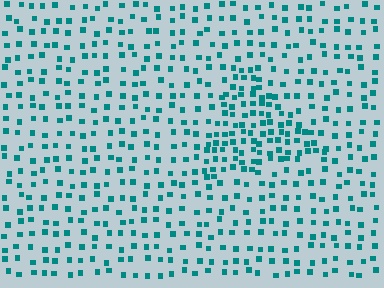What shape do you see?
I see a triangle.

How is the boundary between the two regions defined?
The boundary is defined by a change in element density (approximately 1.9x ratio). All elements are the same color, size, and shape.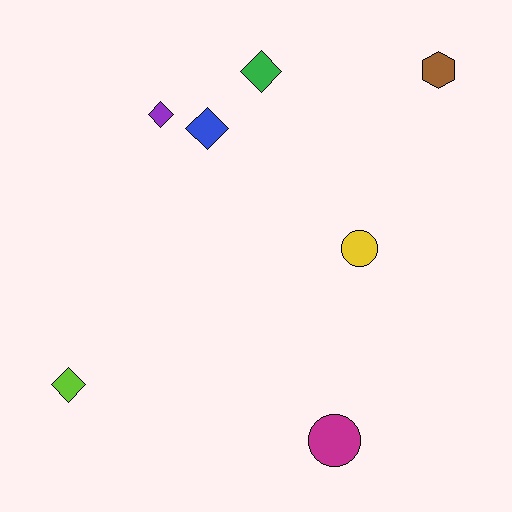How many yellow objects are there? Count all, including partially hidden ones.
There is 1 yellow object.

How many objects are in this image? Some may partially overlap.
There are 7 objects.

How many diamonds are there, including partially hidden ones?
There are 4 diamonds.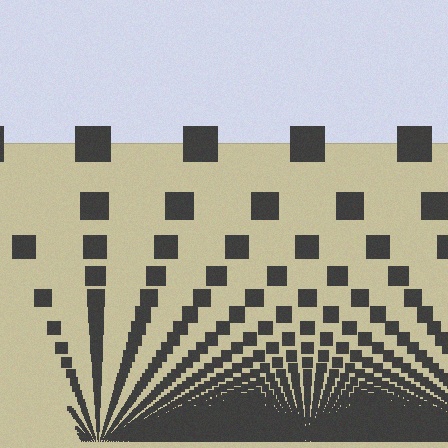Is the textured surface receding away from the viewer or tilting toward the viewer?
The surface appears to tilt toward the viewer. Texture elements get larger and sparser toward the top.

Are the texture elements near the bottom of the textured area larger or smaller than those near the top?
Smaller. The gradient is inverted — elements near the bottom are smaller and denser.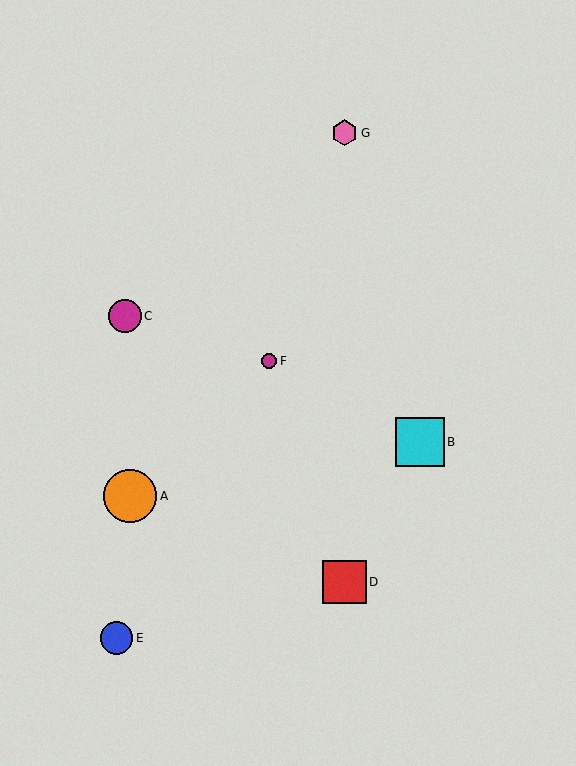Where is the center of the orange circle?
The center of the orange circle is at (130, 496).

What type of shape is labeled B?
Shape B is a cyan square.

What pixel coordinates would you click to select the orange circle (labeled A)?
Click at (130, 496) to select the orange circle A.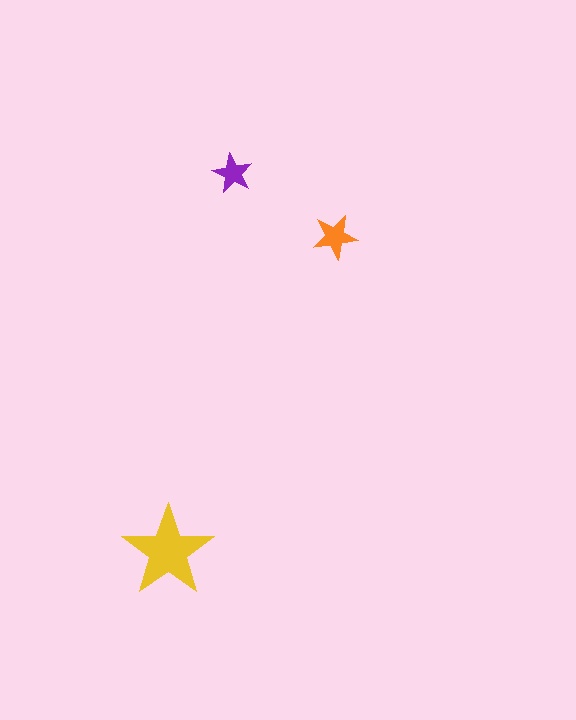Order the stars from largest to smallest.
the yellow one, the orange one, the purple one.